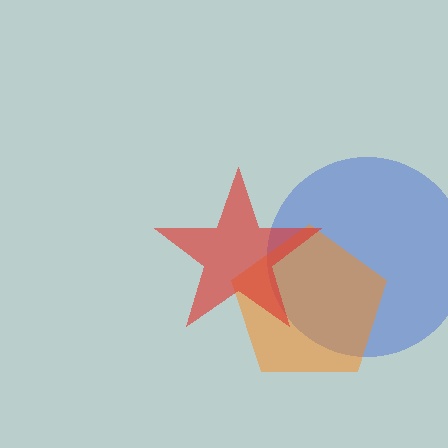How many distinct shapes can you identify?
There are 3 distinct shapes: a blue circle, an orange pentagon, a red star.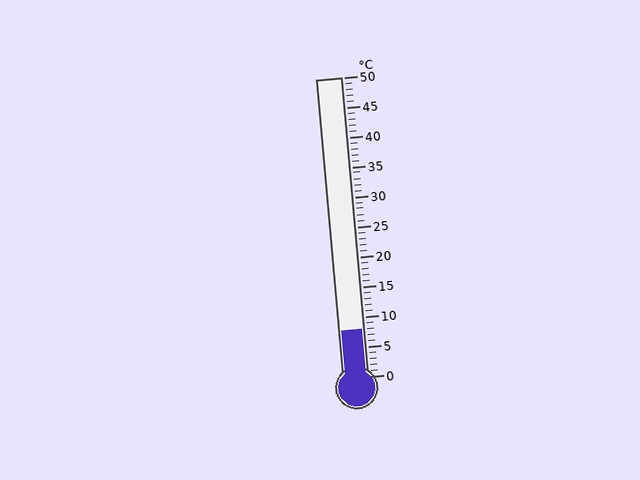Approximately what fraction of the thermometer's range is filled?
The thermometer is filled to approximately 15% of its range.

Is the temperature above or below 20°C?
The temperature is below 20°C.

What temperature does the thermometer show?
The thermometer shows approximately 8°C.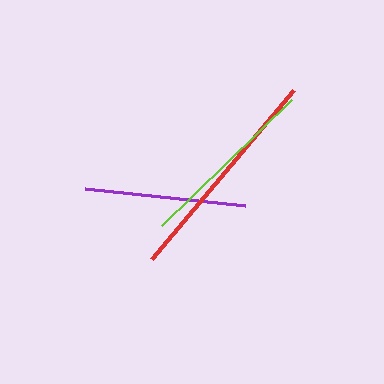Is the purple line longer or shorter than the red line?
The red line is longer than the purple line.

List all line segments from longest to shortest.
From longest to shortest: red, lime, purple.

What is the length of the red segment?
The red segment is approximately 221 pixels long.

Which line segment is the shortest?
The purple line is the shortest at approximately 162 pixels.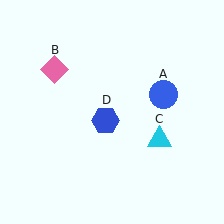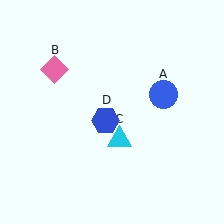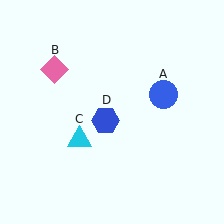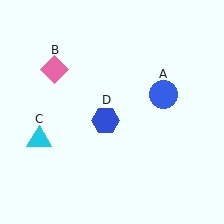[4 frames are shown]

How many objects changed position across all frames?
1 object changed position: cyan triangle (object C).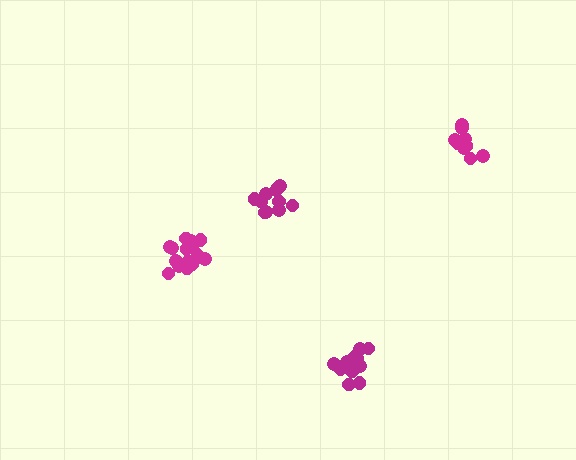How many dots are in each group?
Group 1: 12 dots, Group 2: 10 dots, Group 3: 16 dots, Group 4: 11 dots (49 total).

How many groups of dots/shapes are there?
There are 4 groups.